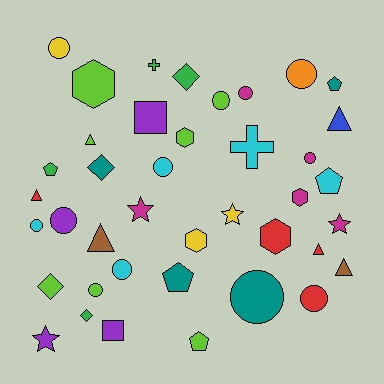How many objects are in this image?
There are 40 objects.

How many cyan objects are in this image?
There are 5 cyan objects.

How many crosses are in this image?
There are 2 crosses.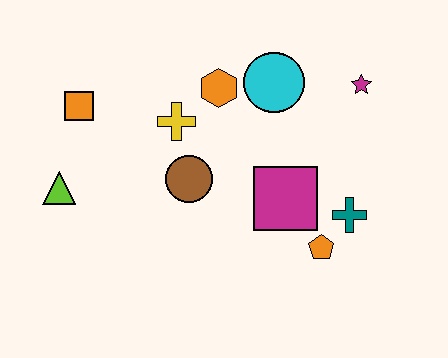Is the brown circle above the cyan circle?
No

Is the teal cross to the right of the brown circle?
Yes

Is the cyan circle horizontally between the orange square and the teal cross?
Yes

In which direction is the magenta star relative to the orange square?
The magenta star is to the right of the orange square.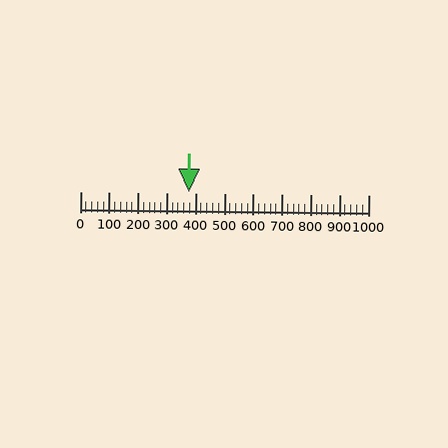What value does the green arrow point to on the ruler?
The green arrow points to approximately 375.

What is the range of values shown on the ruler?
The ruler shows values from 0 to 1000.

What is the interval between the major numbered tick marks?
The major tick marks are spaced 100 units apart.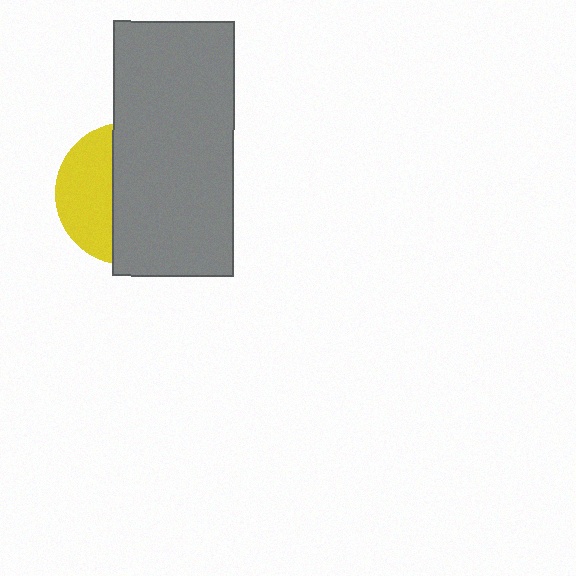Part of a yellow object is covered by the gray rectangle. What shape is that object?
It is a circle.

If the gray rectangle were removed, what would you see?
You would see the complete yellow circle.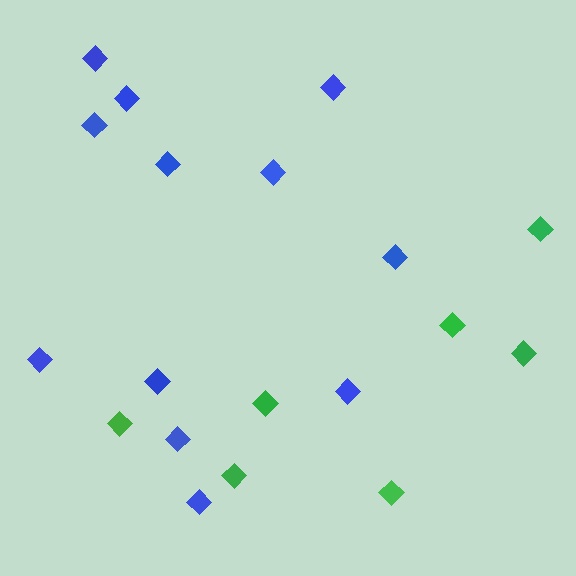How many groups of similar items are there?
There are 2 groups: one group of green diamonds (7) and one group of blue diamonds (12).